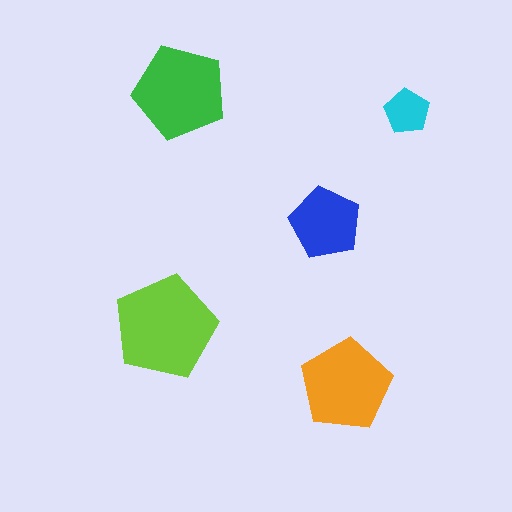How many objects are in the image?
There are 5 objects in the image.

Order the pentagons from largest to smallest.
the lime one, the green one, the orange one, the blue one, the cyan one.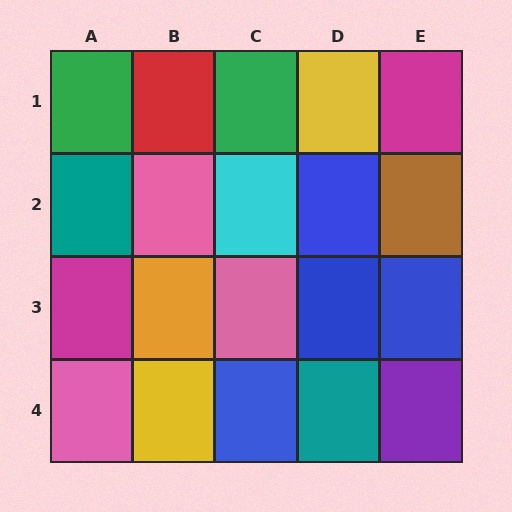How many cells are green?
2 cells are green.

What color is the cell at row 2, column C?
Cyan.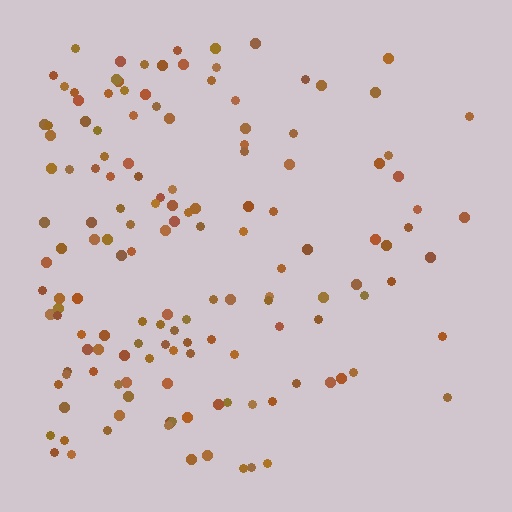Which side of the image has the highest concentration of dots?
The left.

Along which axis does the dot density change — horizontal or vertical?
Horizontal.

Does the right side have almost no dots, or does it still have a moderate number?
Still a moderate number, just noticeably fewer than the left.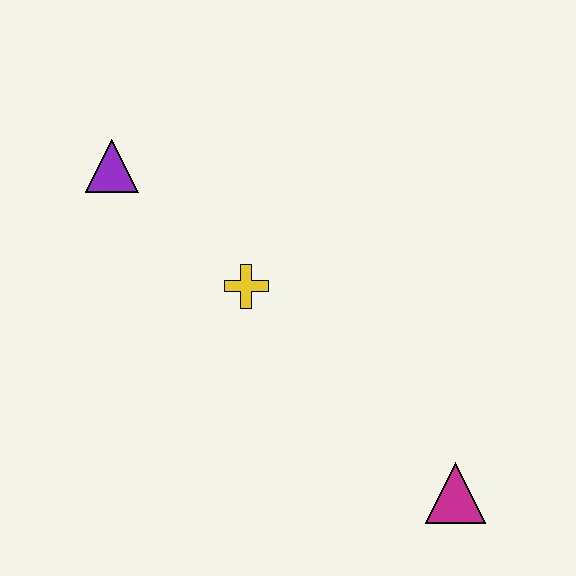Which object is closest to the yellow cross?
The purple triangle is closest to the yellow cross.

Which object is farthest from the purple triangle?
The magenta triangle is farthest from the purple triangle.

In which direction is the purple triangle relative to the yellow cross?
The purple triangle is to the left of the yellow cross.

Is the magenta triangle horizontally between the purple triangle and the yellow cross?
No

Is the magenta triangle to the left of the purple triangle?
No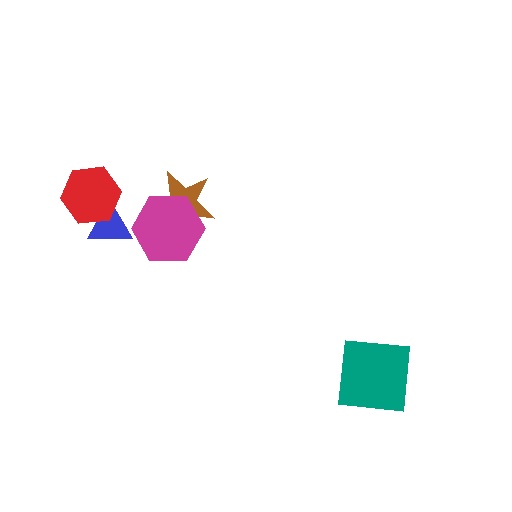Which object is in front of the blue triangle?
The red hexagon is in front of the blue triangle.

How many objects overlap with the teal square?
0 objects overlap with the teal square.